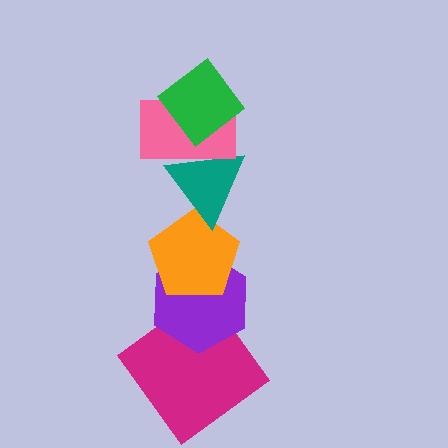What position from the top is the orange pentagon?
The orange pentagon is 4th from the top.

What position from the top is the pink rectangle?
The pink rectangle is 2nd from the top.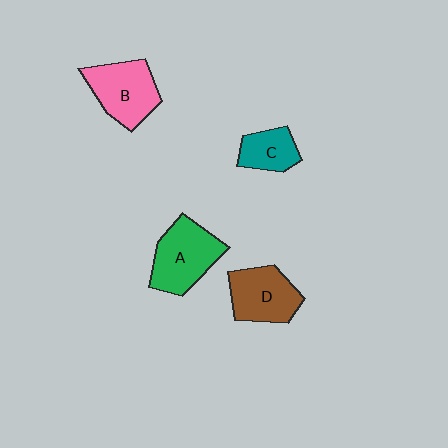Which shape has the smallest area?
Shape C (teal).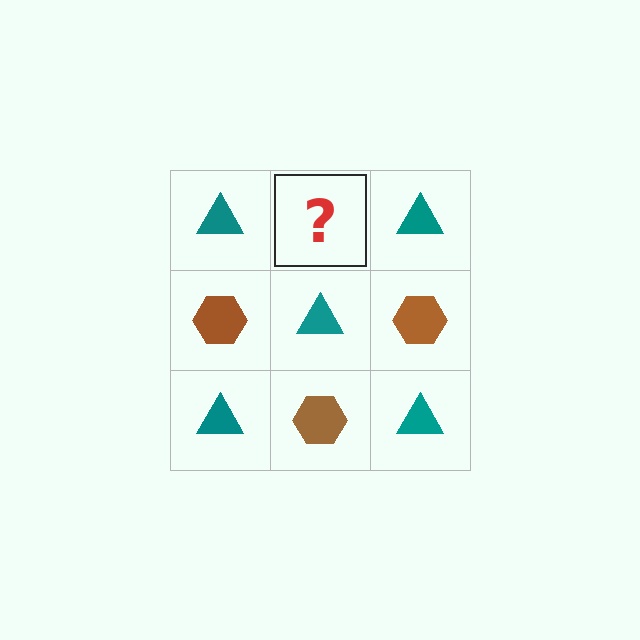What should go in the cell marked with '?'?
The missing cell should contain a brown hexagon.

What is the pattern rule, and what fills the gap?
The rule is that it alternates teal triangle and brown hexagon in a checkerboard pattern. The gap should be filled with a brown hexagon.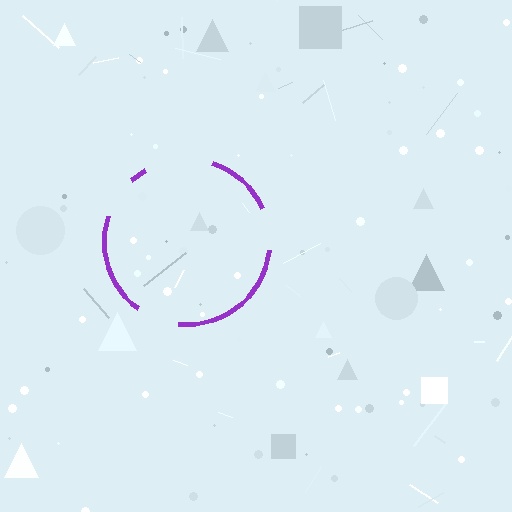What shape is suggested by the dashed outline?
The dashed outline suggests a circle.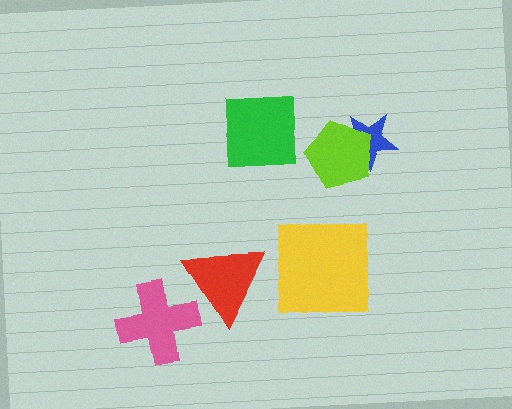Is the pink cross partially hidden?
Yes, it is partially covered by another shape.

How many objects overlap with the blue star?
1 object overlaps with the blue star.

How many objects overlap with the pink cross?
1 object overlaps with the pink cross.